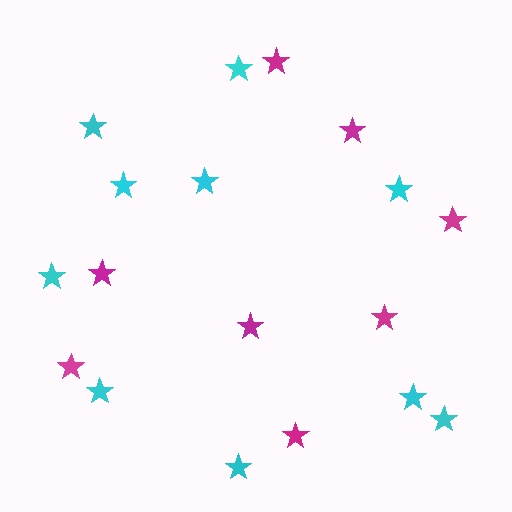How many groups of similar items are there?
There are 2 groups: one group of magenta stars (8) and one group of cyan stars (10).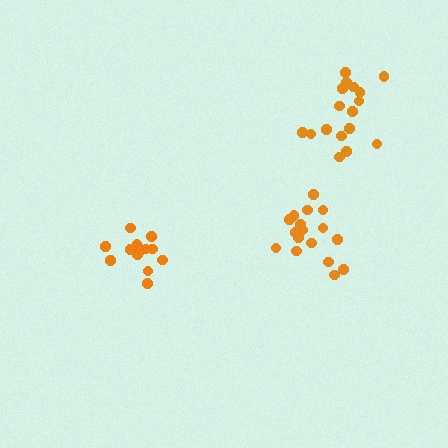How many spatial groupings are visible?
There are 3 spatial groupings.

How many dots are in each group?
Group 1: 17 dots, Group 2: 17 dots, Group 3: 14 dots (48 total).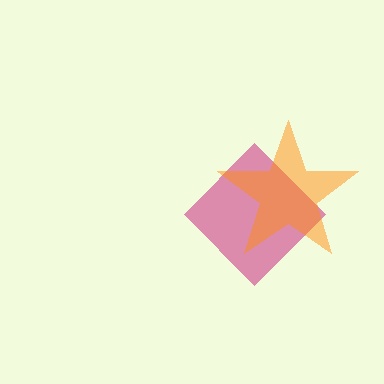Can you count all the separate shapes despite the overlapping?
Yes, there are 2 separate shapes.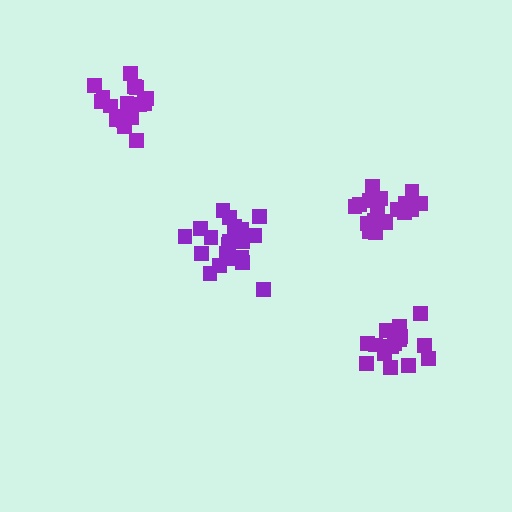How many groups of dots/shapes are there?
There are 4 groups.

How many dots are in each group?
Group 1: 21 dots, Group 2: 18 dots, Group 3: 17 dots, Group 4: 19 dots (75 total).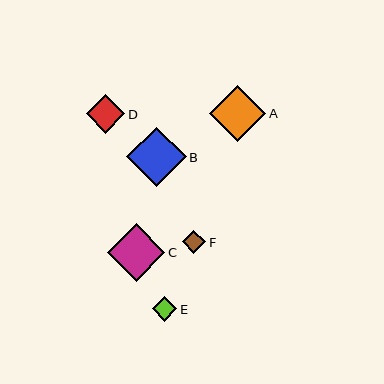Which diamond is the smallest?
Diamond F is the smallest with a size of approximately 23 pixels.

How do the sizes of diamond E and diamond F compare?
Diamond E and diamond F are approximately the same size.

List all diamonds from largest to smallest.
From largest to smallest: B, C, A, D, E, F.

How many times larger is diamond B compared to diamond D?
Diamond B is approximately 1.5 times the size of diamond D.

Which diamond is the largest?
Diamond B is the largest with a size of approximately 60 pixels.